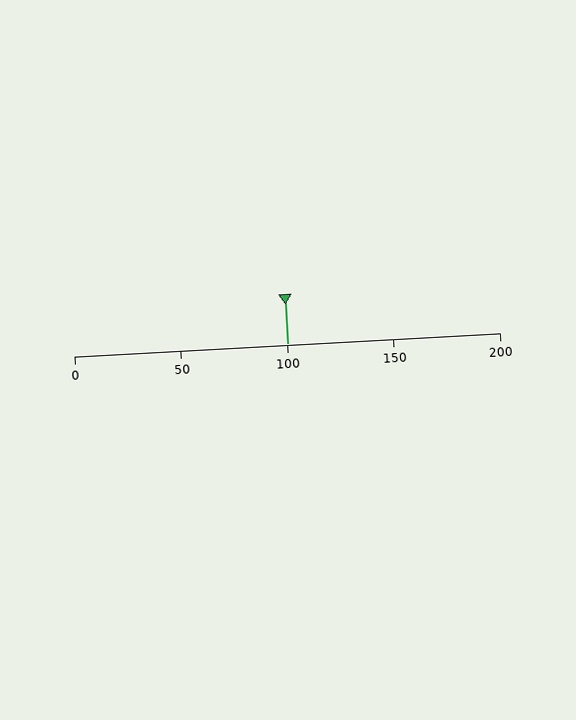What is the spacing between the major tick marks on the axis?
The major ticks are spaced 50 apart.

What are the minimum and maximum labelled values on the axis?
The axis runs from 0 to 200.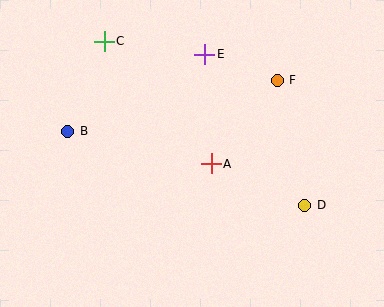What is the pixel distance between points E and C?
The distance between E and C is 101 pixels.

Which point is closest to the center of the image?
Point A at (211, 164) is closest to the center.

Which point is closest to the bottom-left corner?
Point B is closest to the bottom-left corner.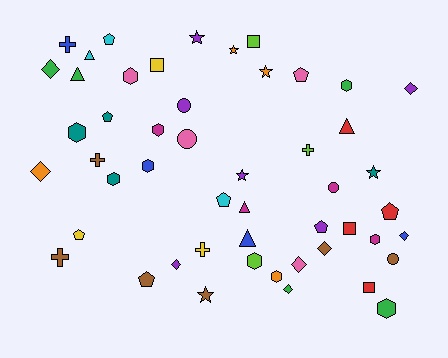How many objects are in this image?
There are 50 objects.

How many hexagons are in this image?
There are 10 hexagons.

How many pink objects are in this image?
There are 4 pink objects.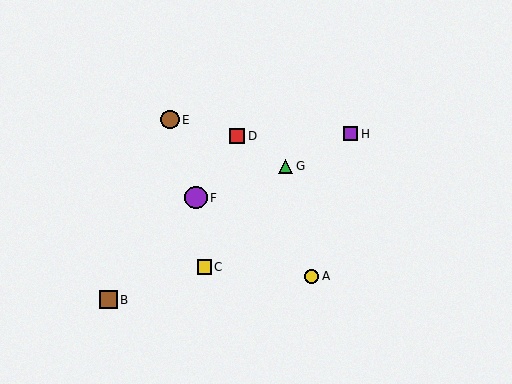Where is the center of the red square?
The center of the red square is at (237, 136).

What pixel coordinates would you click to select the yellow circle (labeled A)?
Click at (312, 276) to select the yellow circle A.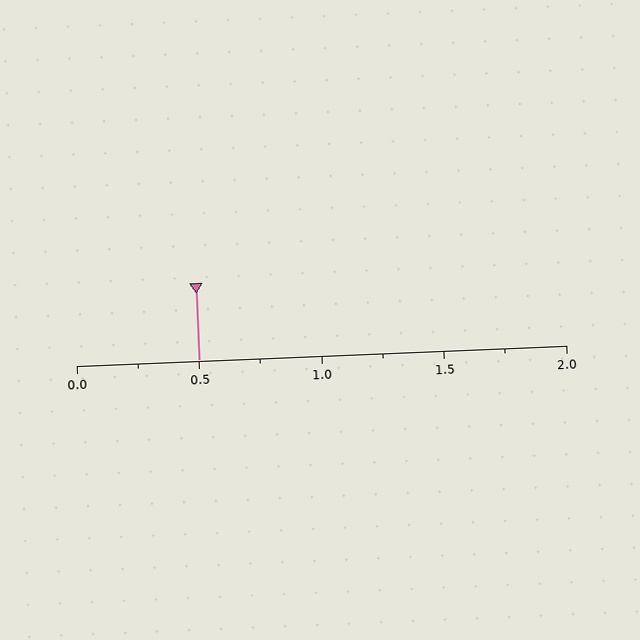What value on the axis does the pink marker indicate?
The marker indicates approximately 0.5.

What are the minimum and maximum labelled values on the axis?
The axis runs from 0.0 to 2.0.